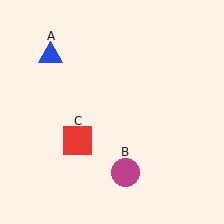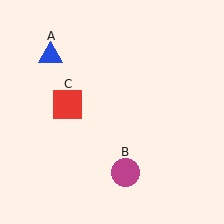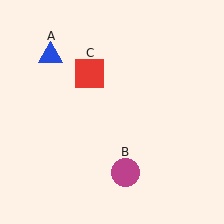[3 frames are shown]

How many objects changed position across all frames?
1 object changed position: red square (object C).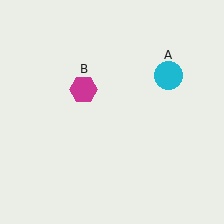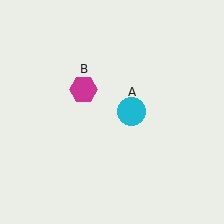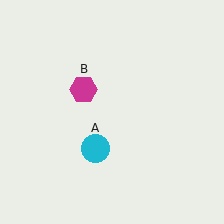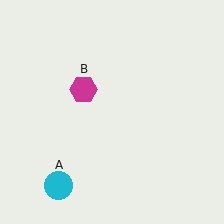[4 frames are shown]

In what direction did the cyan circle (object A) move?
The cyan circle (object A) moved down and to the left.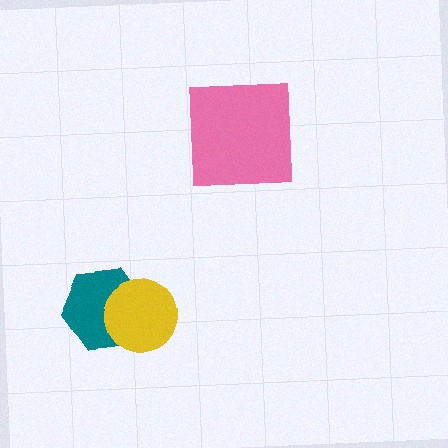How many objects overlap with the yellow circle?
1 object overlaps with the yellow circle.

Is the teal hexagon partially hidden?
Yes, it is partially covered by another shape.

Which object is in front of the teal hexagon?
The yellow circle is in front of the teal hexagon.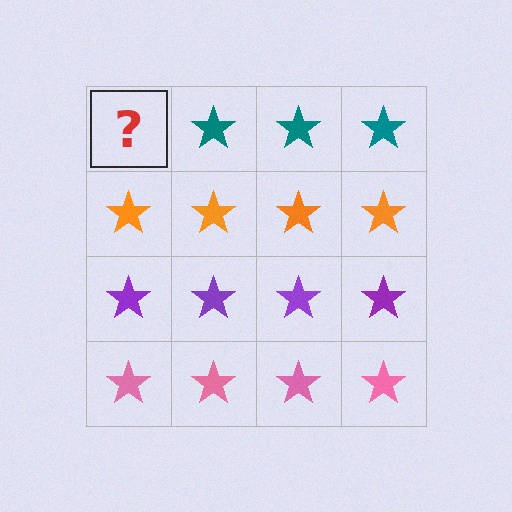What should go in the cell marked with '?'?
The missing cell should contain a teal star.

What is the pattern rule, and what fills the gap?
The rule is that each row has a consistent color. The gap should be filled with a teal star.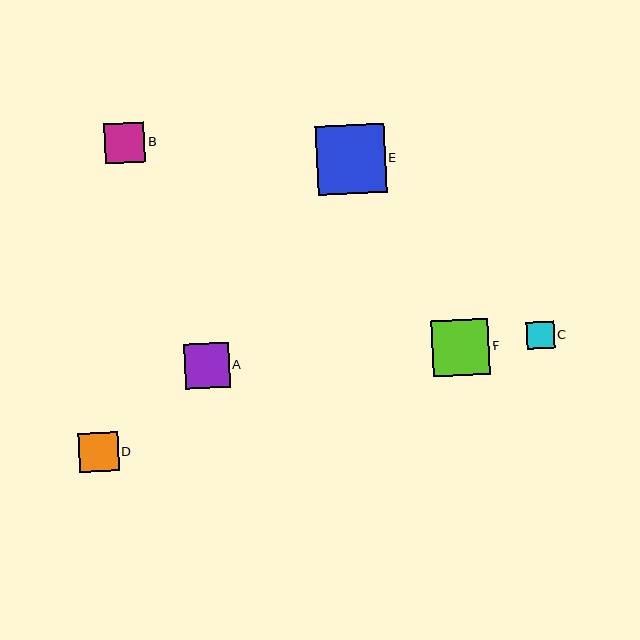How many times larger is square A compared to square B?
Square A is approximately 1.1 times the size of square B.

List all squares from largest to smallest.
From largest to smallest: E, F, A, B, D, C.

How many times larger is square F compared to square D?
Square F is approximately 1.4 times the size of square D.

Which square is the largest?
Square E is the largest with a size of approximately 69 pixels.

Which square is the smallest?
Square C is the smallest with a size of approximately 27 pixels.